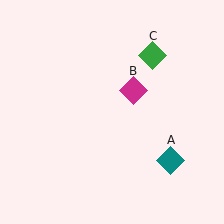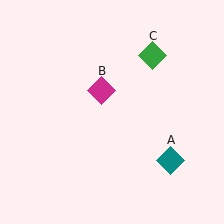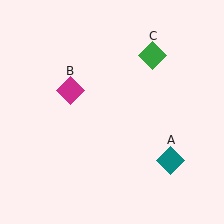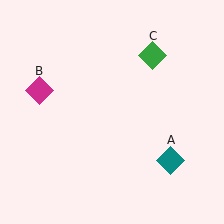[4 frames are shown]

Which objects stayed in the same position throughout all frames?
Teal diamond (object A) and green diamond (object C) remained stationary.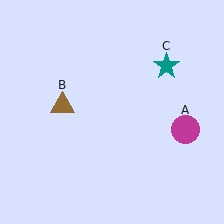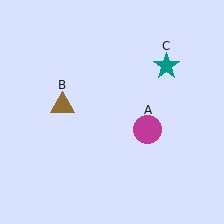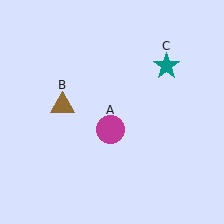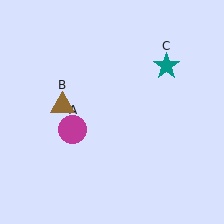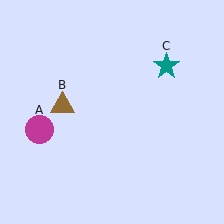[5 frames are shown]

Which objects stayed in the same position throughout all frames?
Brown triangle (object B) and teal star (object C) remained stationary.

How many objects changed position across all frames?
1 object changed position: magenta circle (object A).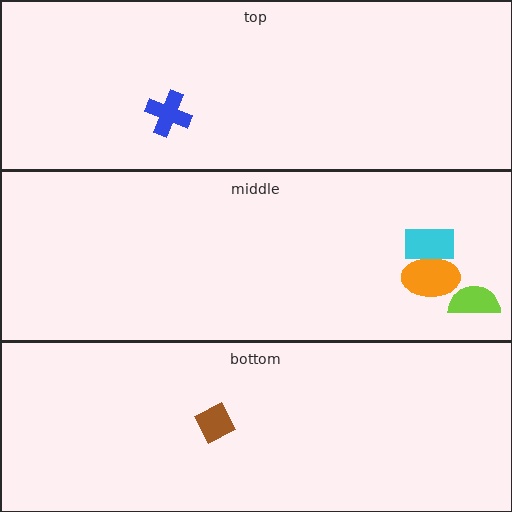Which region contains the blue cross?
The top region.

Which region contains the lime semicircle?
The middle region.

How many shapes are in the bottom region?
1.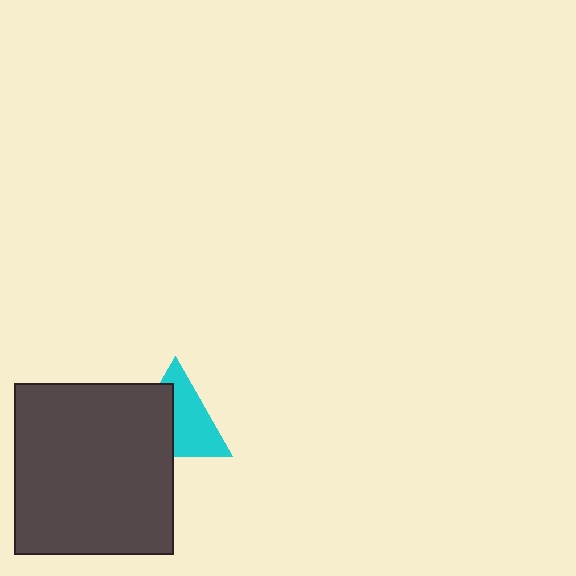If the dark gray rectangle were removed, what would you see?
You would see the complete cyan triangle.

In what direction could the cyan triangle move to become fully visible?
The cyan triangle could move right. That would shift it out from behind the dark gray rectangle entirely.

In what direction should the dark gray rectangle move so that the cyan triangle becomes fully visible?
The dark gray rectangle should move left. That is the shortest direction to clear the overlap and leave the cyan triangle fully visible.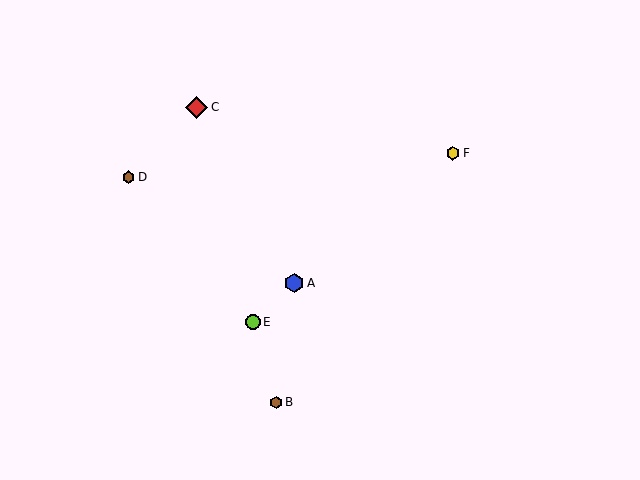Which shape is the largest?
The red diamond (labeled C) is the largest.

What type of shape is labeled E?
Shape E is a lime circle.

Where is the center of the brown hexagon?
The center of the brown hexagon is at (129, 177).